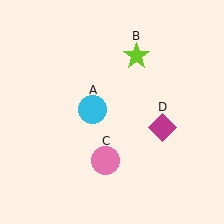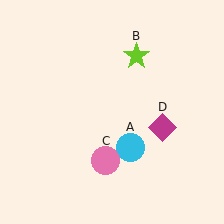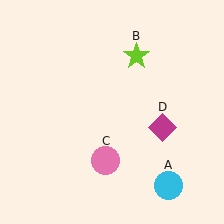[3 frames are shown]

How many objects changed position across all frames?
1 object changed position: cyan circle (object A).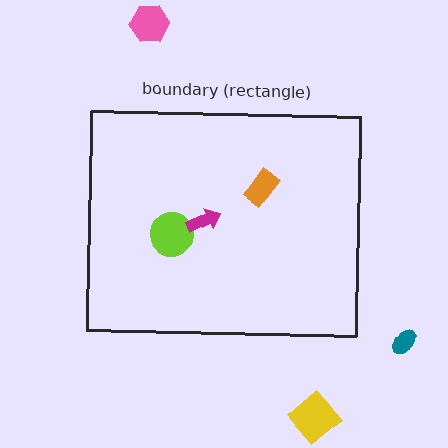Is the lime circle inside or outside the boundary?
Inside.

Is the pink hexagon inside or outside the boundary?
Outside.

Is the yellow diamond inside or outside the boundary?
Outside.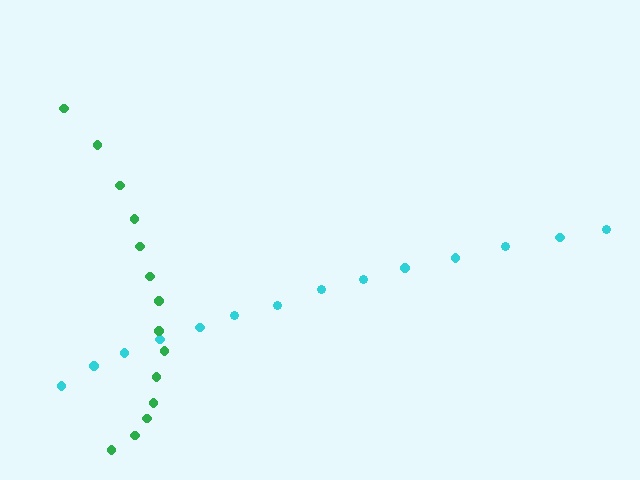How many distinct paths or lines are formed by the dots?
There are 2 distinct paths.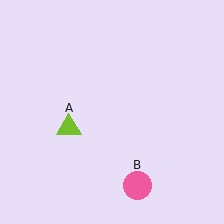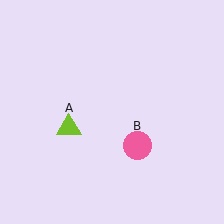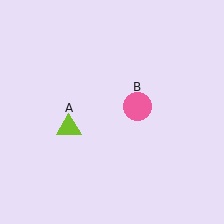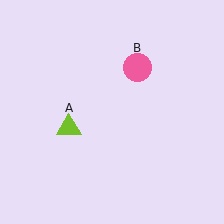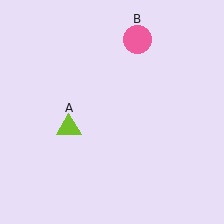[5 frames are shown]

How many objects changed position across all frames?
1 object changed position: pink circle (object B).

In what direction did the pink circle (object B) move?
The pink circle (object B) moved up.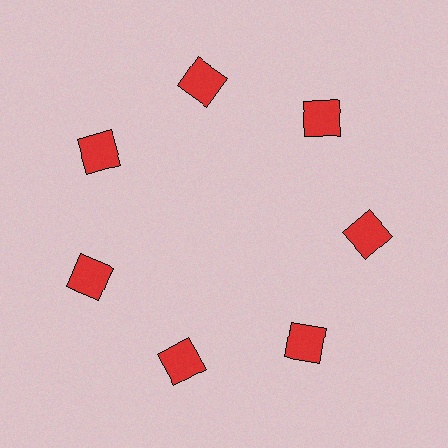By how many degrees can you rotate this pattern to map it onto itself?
The pattern maps onto itself every 51 degrees of rotation.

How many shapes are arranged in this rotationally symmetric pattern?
There are 7 shapes, arranged in 7 groups of 1.